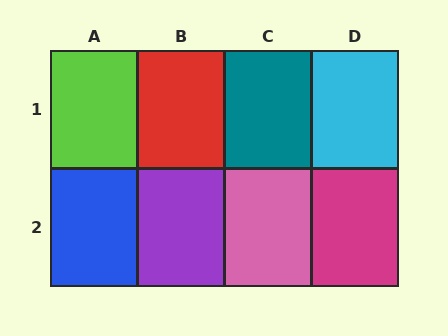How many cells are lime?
1 cell is lime.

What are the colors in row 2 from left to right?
Blue, purple, pink, magenta.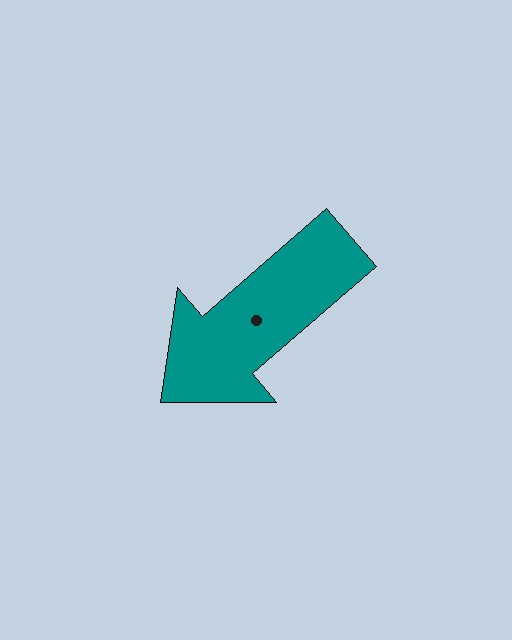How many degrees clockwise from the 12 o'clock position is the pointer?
Approximately 229 degrees.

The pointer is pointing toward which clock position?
Roughly 8 o'clock.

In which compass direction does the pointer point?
Southwest.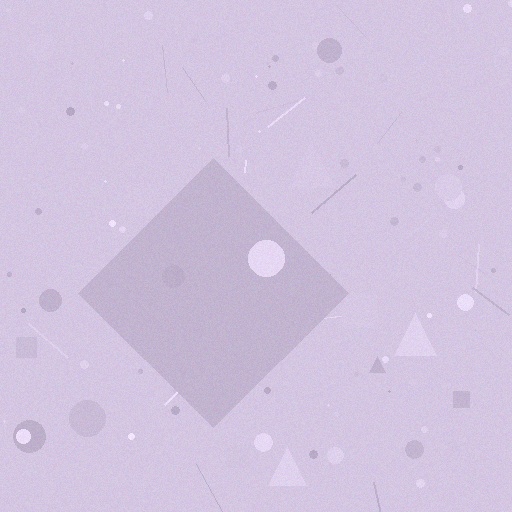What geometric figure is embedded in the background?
A diamond is embedded in the background.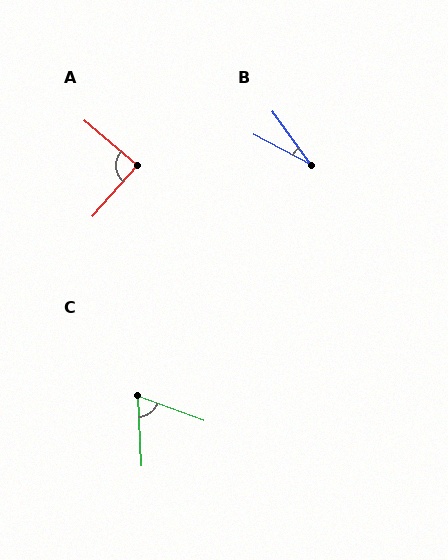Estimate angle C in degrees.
Approximately 67 degrees.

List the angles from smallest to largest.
B (26°), C (67°), A (89°).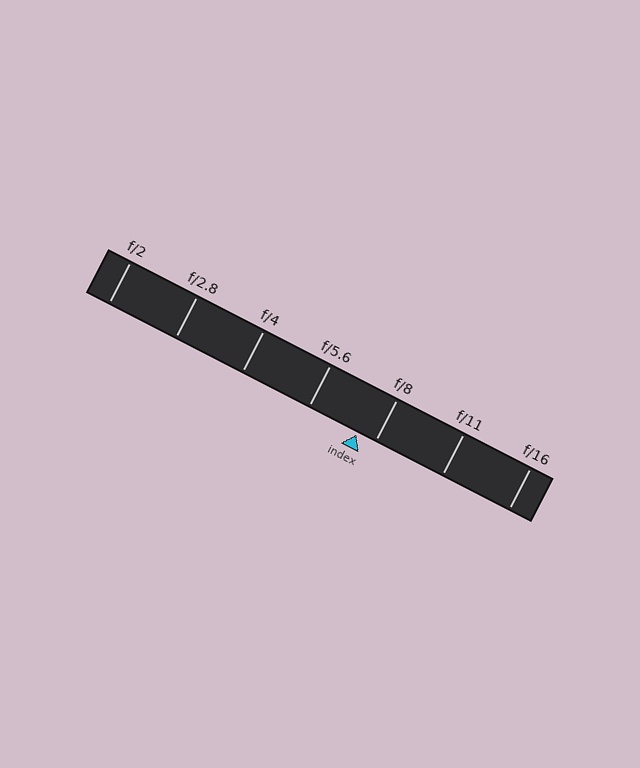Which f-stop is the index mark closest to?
The index mark is closest to f/8.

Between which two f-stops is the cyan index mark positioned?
The index mark is between f/5.6 and f/8.